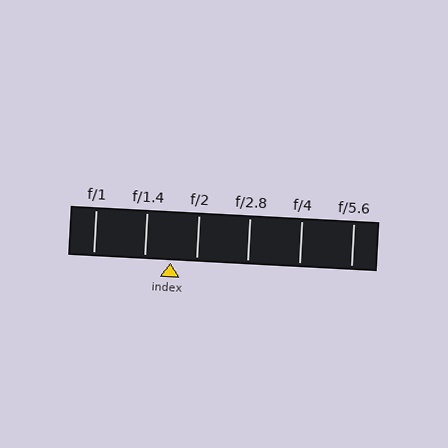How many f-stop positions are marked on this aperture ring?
There are 6 f-stop positions marked.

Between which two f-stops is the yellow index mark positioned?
The index mark is between f/1.4 and f/2.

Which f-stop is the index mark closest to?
The index mark is closest to f/2.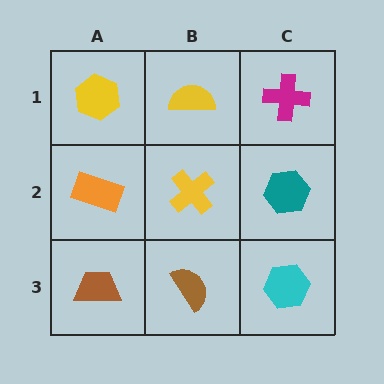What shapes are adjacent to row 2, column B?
A yellow semicircle (row 1, column B), a brown semicircle (row 3, column B), an orange rectangle (row 2, column A), a teal hexagon (row 2, column C).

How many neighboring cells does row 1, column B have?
3.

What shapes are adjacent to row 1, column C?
A teal hexagon (row 2, column C), a yellow semicircle (row 1, column B).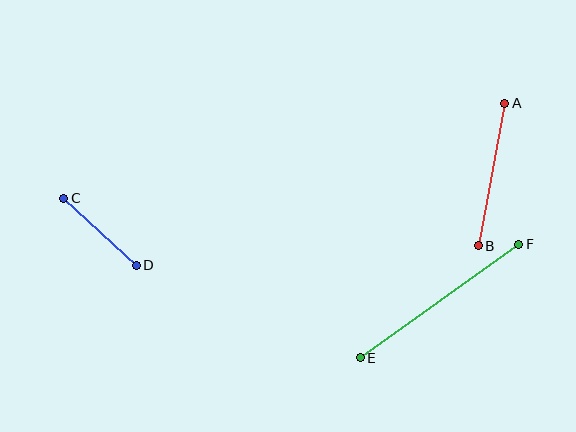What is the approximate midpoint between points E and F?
The midpoint is at approximately (439, 301) pixels.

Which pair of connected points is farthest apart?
Points E and F are farthest apart.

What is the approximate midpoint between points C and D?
The midpoint is at approximately (100, 232) pixels.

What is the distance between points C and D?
The distance is approximately 99 pixels.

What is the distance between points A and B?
The distance is approximately 145 pixels.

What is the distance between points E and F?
The distance is approximately 195 pixels.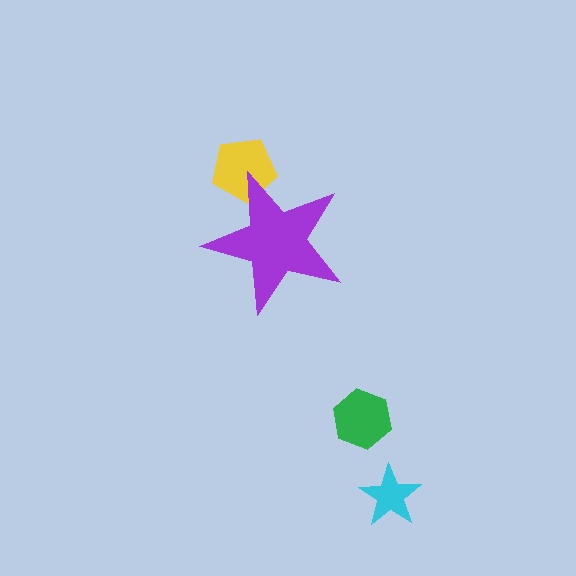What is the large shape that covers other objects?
A purple star.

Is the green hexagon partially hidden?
No, the green hexagon is fully visible.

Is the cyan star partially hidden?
No, the cyan star is fully visible.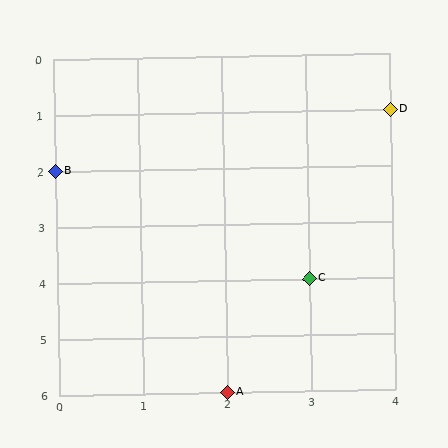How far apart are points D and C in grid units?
Points D and C are 1 column and 3 rows apart (about 3.2 grid units diagonally).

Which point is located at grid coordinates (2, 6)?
Point A is at (2, 6).